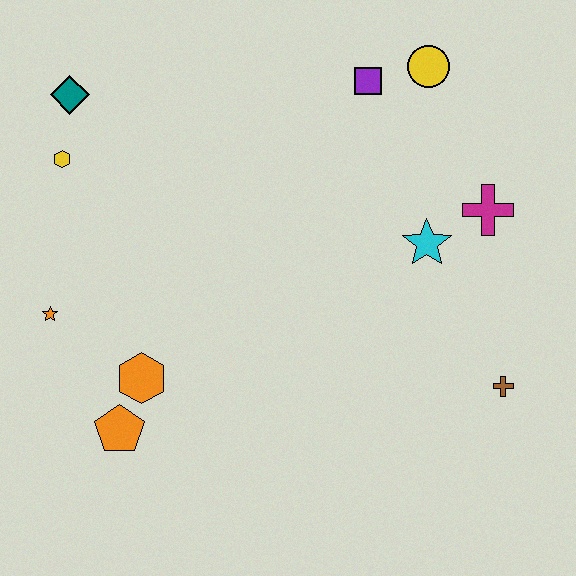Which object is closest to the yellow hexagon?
The teal diamond is closest to the yellow hexagon.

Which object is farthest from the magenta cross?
The orange star is farthest from the magenta cross.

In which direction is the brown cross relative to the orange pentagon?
The brown cross is to the right of the orange pentagon.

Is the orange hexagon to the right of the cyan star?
No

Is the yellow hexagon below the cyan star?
No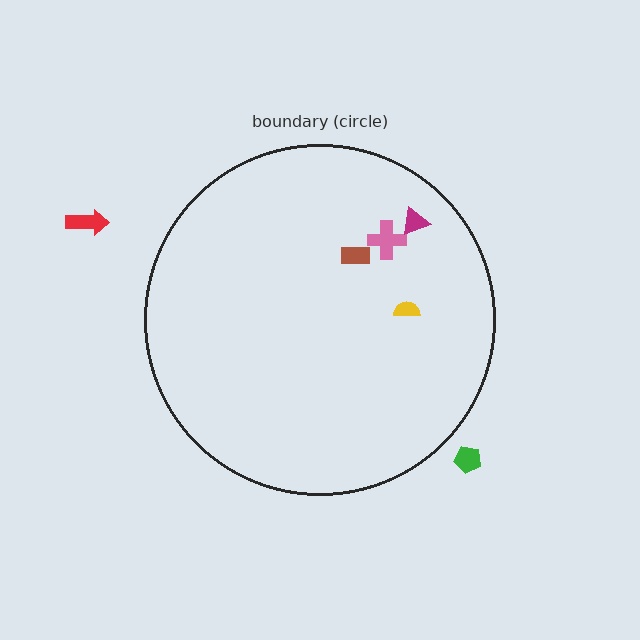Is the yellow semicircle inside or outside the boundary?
Inside.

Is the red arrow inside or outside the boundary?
Outside.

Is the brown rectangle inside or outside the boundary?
Inside.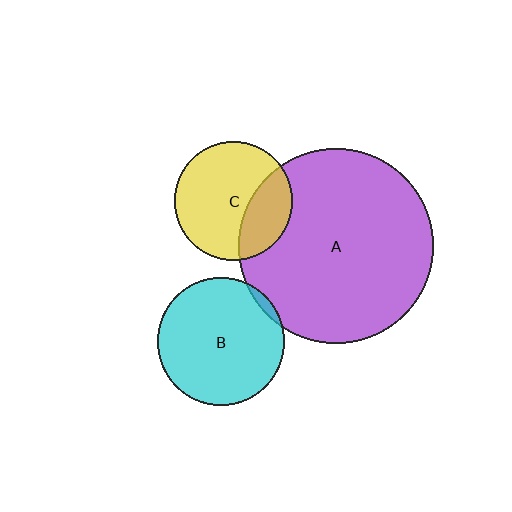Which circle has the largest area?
Circle A (purple).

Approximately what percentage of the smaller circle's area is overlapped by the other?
Approximately 5%.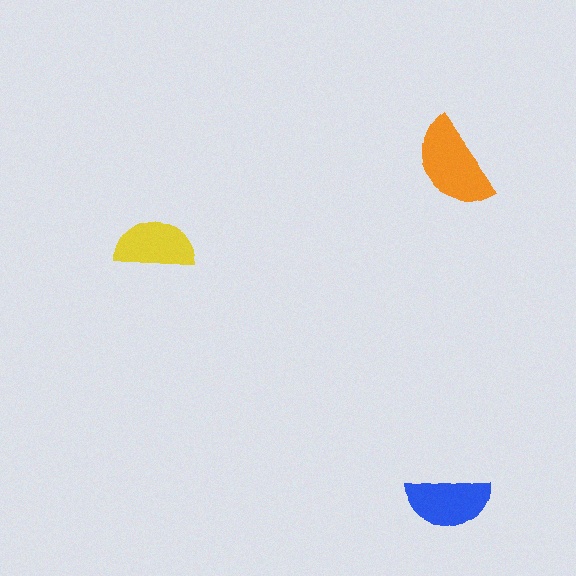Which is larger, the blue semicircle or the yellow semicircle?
The blue one.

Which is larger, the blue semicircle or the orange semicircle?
The orange one.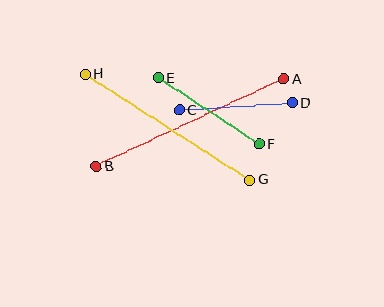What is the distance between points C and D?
The distance is approximately 113 pixels.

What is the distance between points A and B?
The distance is approximately 207 pixels.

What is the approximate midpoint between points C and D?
The midpoint is at approximately (236, 107) pixels.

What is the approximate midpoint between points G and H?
The midpoint is at approximately (167, 127) pixels.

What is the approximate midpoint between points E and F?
The midpoint is at approximately (209, 111) pixels.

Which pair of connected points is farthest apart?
Points A and B are farthest apart.